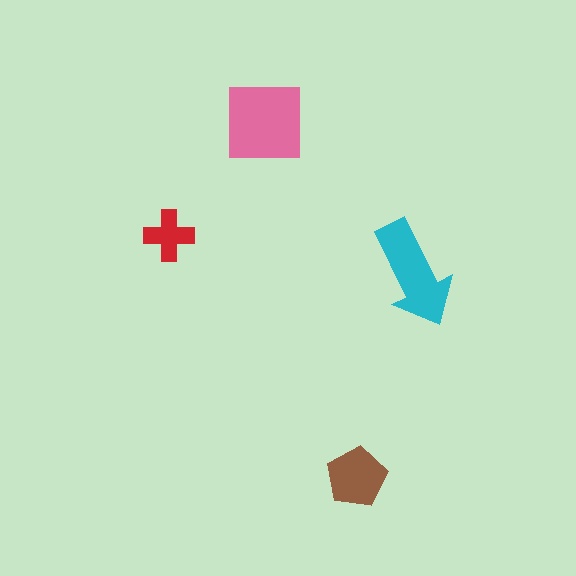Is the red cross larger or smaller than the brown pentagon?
Smaller.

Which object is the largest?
The pink square.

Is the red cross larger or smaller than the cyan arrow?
Smaller.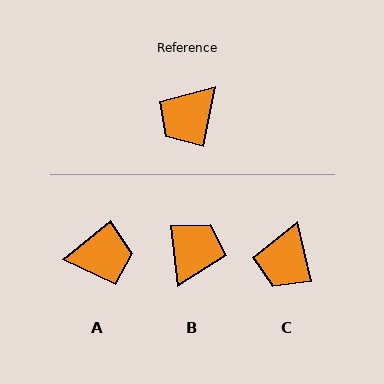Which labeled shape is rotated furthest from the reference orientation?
B, about 163 degrees away.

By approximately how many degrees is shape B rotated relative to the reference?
Approximately 163 degrees clockwise.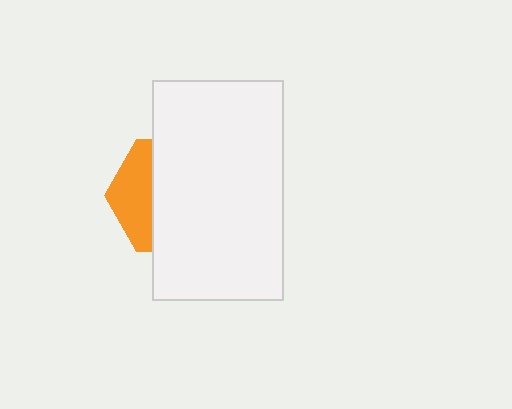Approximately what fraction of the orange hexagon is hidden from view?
Roughly 68% of the orange hexagon is hidden behind the white rectangle.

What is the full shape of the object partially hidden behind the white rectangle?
The partially hidden object is an orange hexagon.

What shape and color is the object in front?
The object in front is a white rectangle.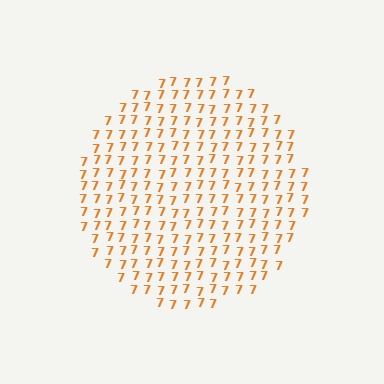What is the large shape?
The large shape is a circle.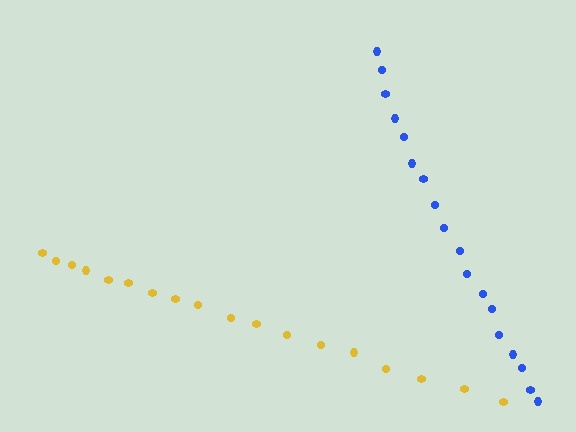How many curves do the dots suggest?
There are 2 distinct paths.